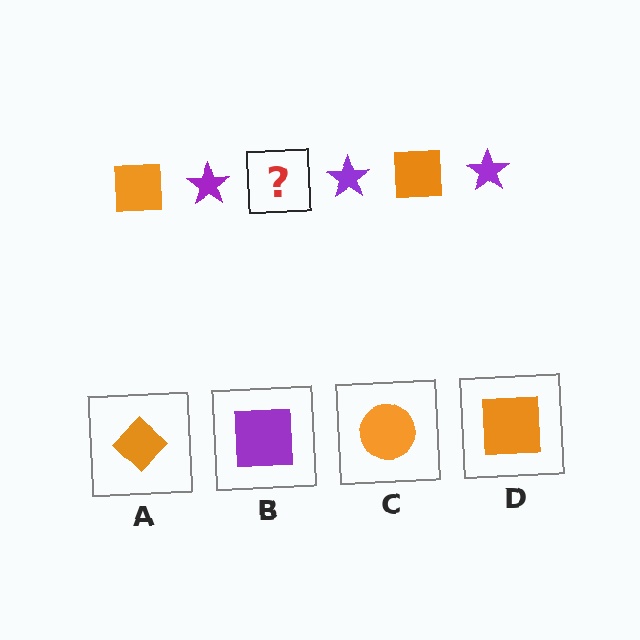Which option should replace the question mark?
Option D.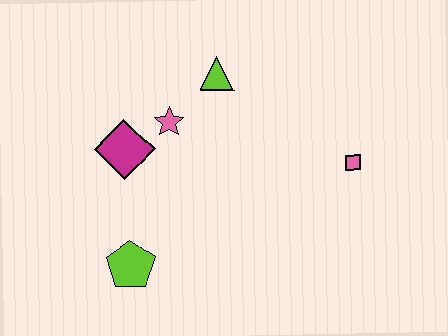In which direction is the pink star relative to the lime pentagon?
The pink star is above the lime pentagon.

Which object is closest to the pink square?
The lime triangle is closest to the pink square.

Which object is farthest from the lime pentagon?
The pink square is farthest from the lime pentagon.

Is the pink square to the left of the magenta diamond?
No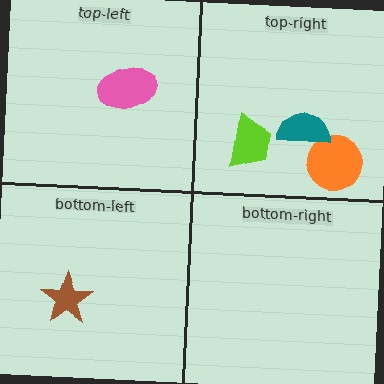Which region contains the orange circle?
The top-right region.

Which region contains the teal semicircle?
The top-right region.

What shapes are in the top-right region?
The lime trapezoid, the orange circle, the teal semicircle.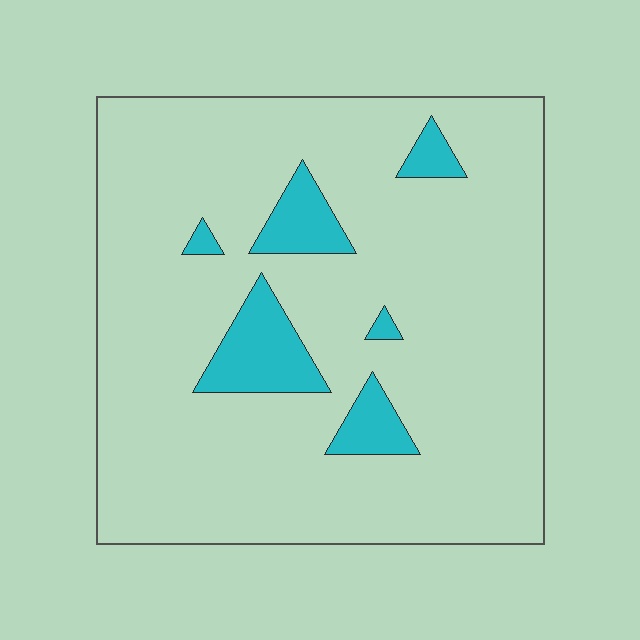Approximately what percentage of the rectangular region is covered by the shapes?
Approximately 10%.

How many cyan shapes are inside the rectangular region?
6.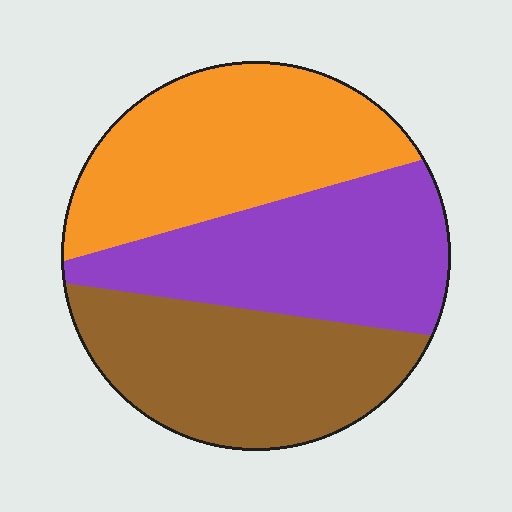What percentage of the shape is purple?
Purple takes up about one third (1/3) of the shape.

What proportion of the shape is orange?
Orange takes up about one third (1/3) of the shape.